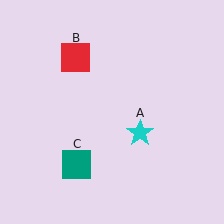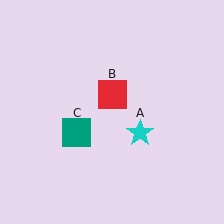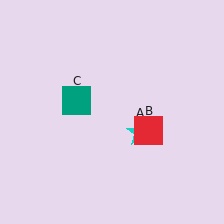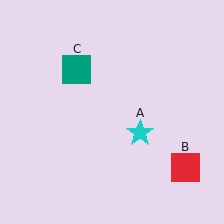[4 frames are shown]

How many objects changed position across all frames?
2 objects changed position: red square (object B), teal square (object C).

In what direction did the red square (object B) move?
The red square (object B) moved down and to the right.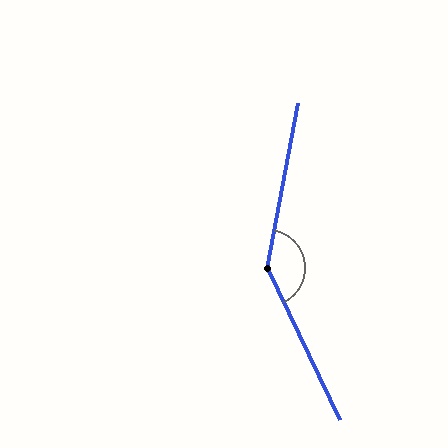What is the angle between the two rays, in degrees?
Approximately 144 degrees.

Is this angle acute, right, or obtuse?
It is obtuse.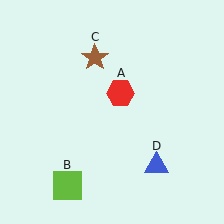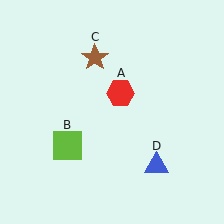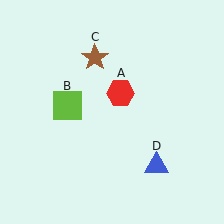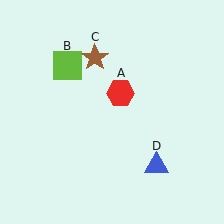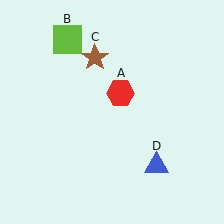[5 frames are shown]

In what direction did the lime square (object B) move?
The lime square (object B) moved up.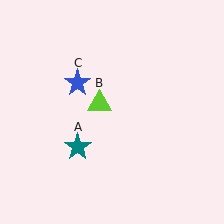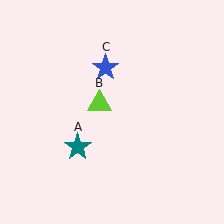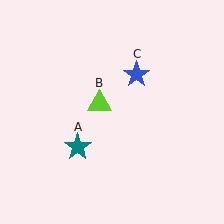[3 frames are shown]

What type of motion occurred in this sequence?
The blue star (object C) rotated clockwise around the center of the scene.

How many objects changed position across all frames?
1 object changed position: blue star (object C).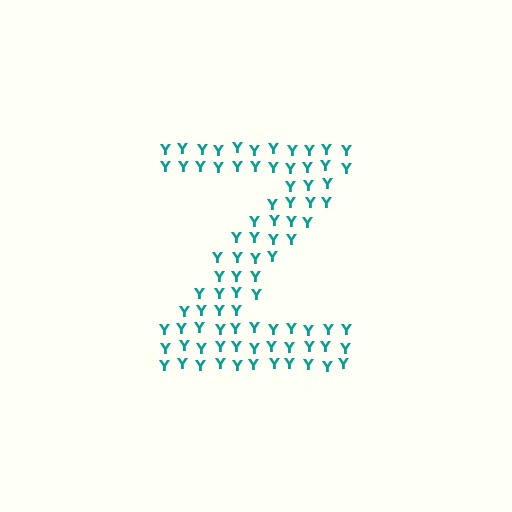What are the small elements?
The small elements are letter Y's.